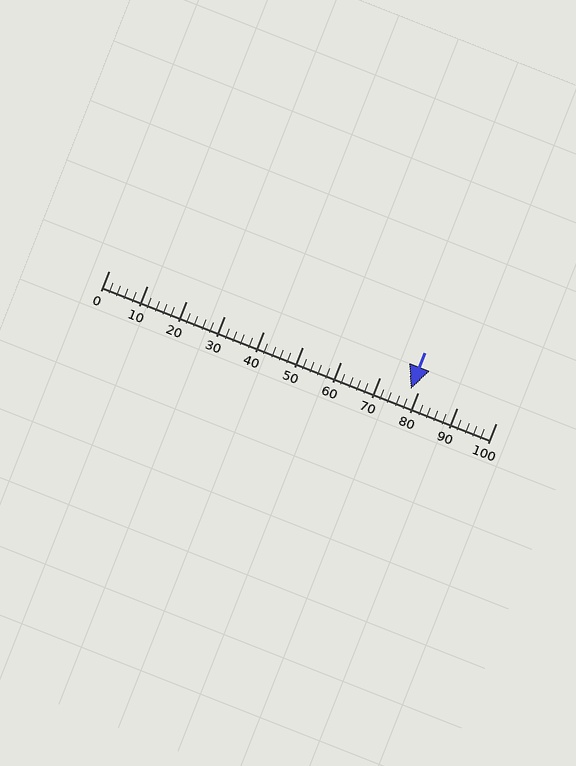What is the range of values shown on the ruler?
The ruler shows values from 0 to 100.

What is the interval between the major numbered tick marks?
The major tick marks are spaced 10 units apart.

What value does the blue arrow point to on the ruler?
The blue arrow points to approximately 78.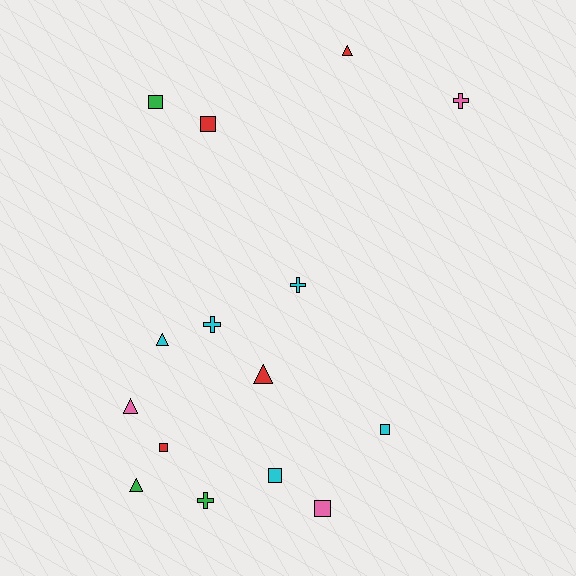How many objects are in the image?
There are 15 objects.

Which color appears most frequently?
Cyan, with 5 objects.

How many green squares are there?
There is 1 green square.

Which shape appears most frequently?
Square, with 6 objects.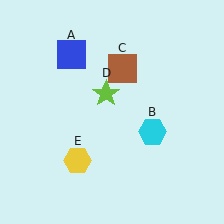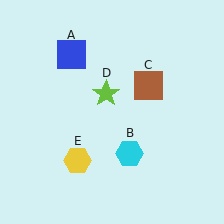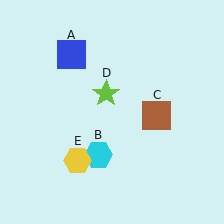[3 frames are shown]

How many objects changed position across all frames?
2 objects changed position: cyan hexagon (object B), brown square (object C).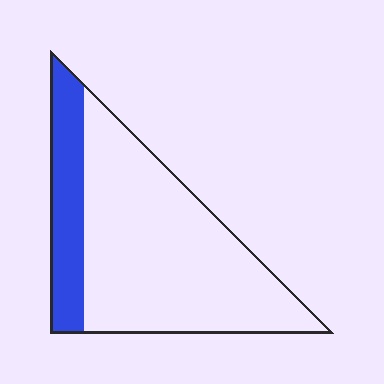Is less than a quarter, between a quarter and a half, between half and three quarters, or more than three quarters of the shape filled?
Less than a quarter.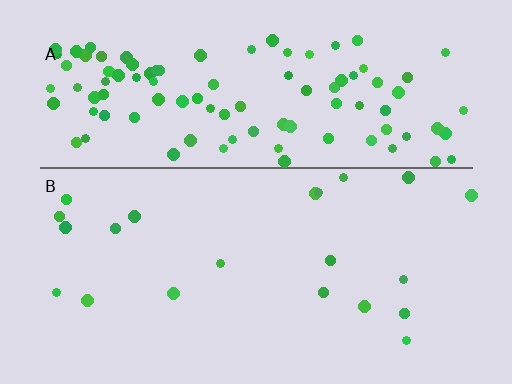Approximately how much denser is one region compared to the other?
Approximately 5.2× — region A over region B.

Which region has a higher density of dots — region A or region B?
A (the top).